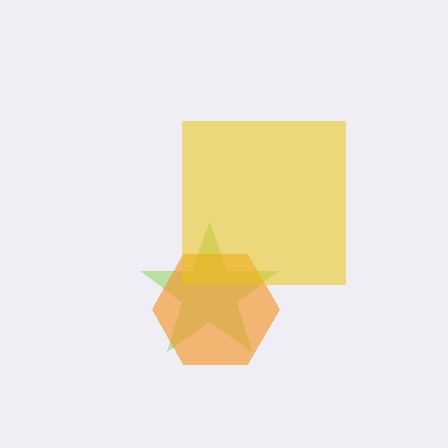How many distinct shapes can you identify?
There are 3 distinct shapes: a lime star, an orange hexagon, a yellow square.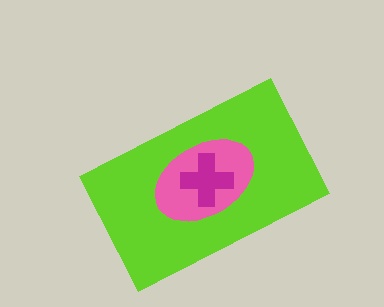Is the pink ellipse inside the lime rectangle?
Yes.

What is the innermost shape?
The magenta cross.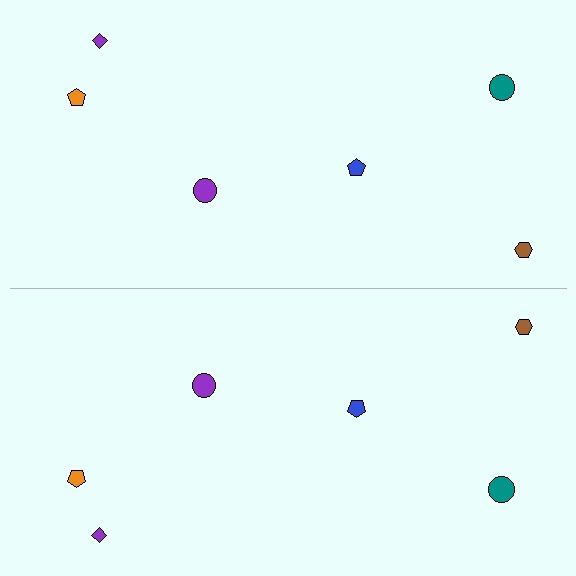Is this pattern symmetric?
Yes, this pattern has bilateral (reflection) symmetry.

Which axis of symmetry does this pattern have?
The pattern has a horizontal axis of symmetry running through the center of the image.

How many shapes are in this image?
There are 12 shapes in this image.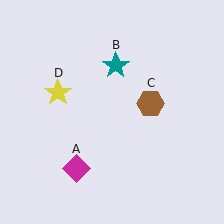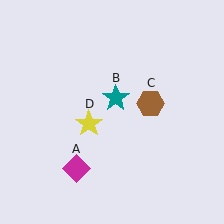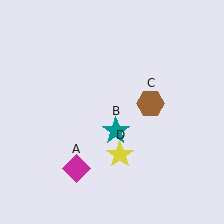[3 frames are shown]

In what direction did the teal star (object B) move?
The teal star (object B) moved down.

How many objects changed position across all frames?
2 objects changed position: teal star (object B), yellow star (object D).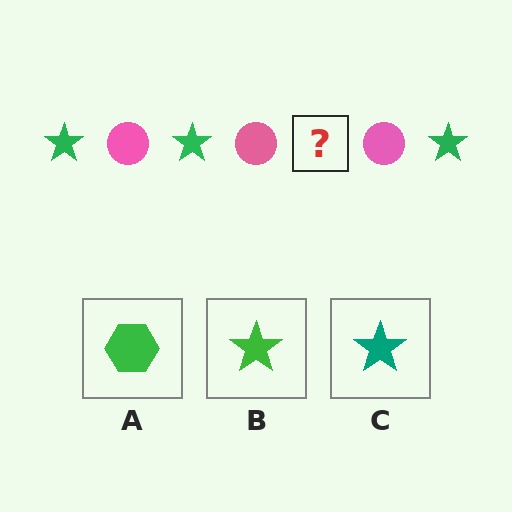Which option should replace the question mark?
Option B.